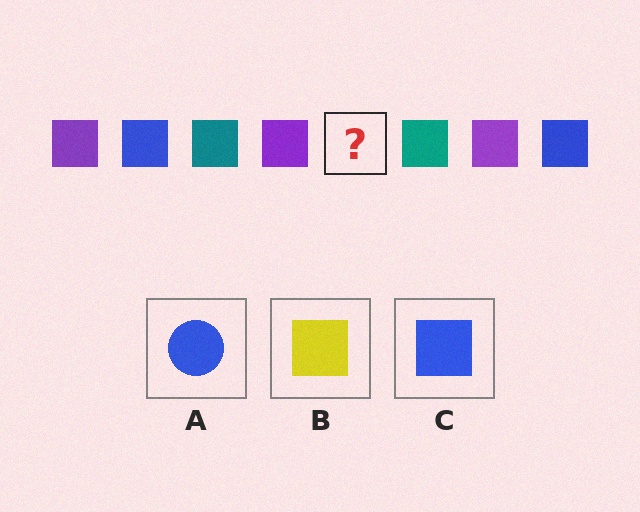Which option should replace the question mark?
Option C.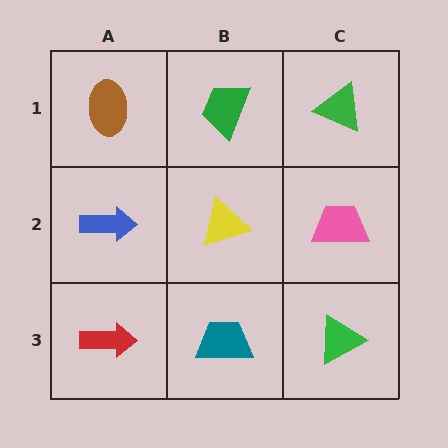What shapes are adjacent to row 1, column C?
A pink trapezoid (row 2, column C), a green trapezoid (row 1, column B).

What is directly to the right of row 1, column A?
A green trapezoid.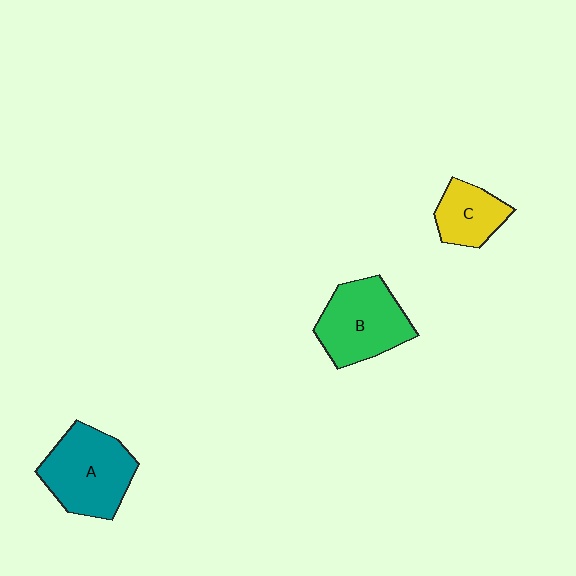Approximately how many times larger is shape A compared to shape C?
Approximately 1.8 times.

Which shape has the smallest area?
Shape C (yellow).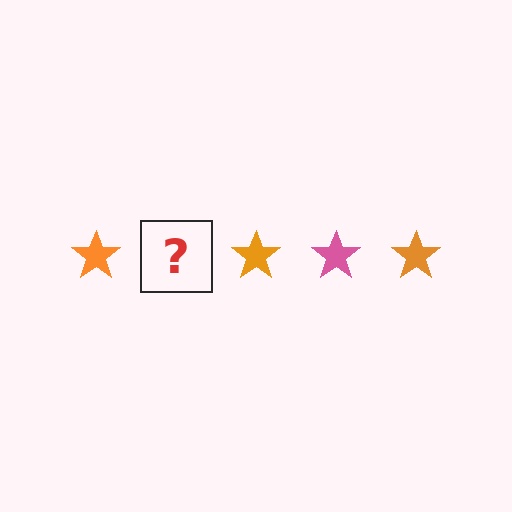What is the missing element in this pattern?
The missing element is a pink star.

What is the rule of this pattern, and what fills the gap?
The rule is that the pattern cycles through orange, pink stars. The gap should be filled with a pink star.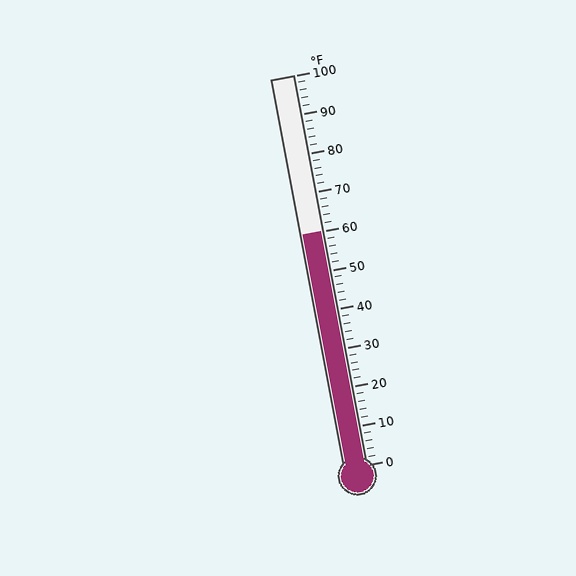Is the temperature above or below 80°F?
The temperature is below 80°F.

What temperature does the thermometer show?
The thermometer shows approximately 60°F.